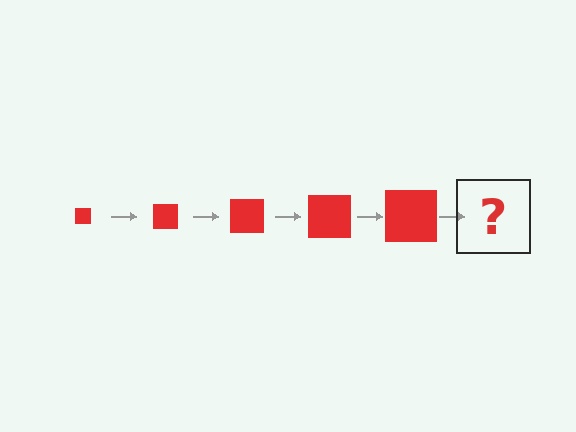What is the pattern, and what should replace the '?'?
The pattern is that the square gets progressively larger each step. The '?' should be a red square, larger than the previous one.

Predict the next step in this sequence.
The next step is a red square, larger than the previous one.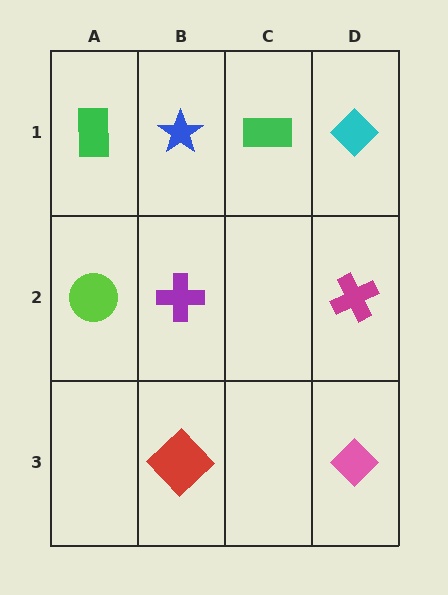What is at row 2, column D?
A magenta cross.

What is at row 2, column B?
A purple cross.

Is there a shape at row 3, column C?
No, that cell is empty.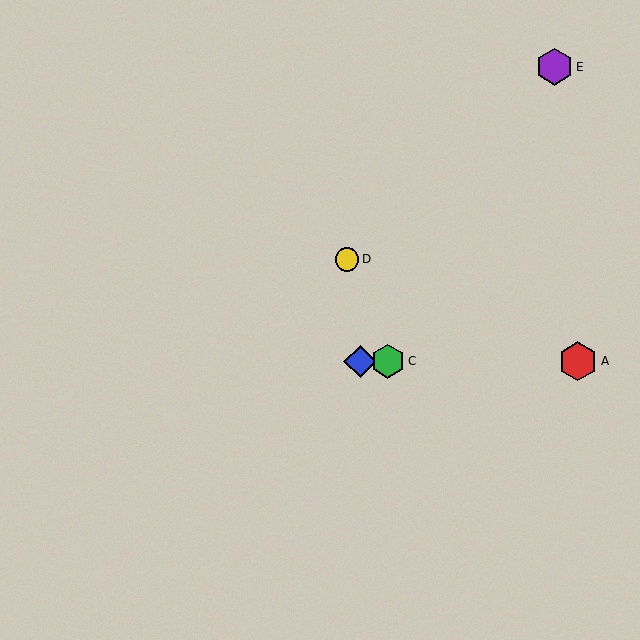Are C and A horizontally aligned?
Yes, both are at y≈361.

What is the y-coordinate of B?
Object B is at y≈361.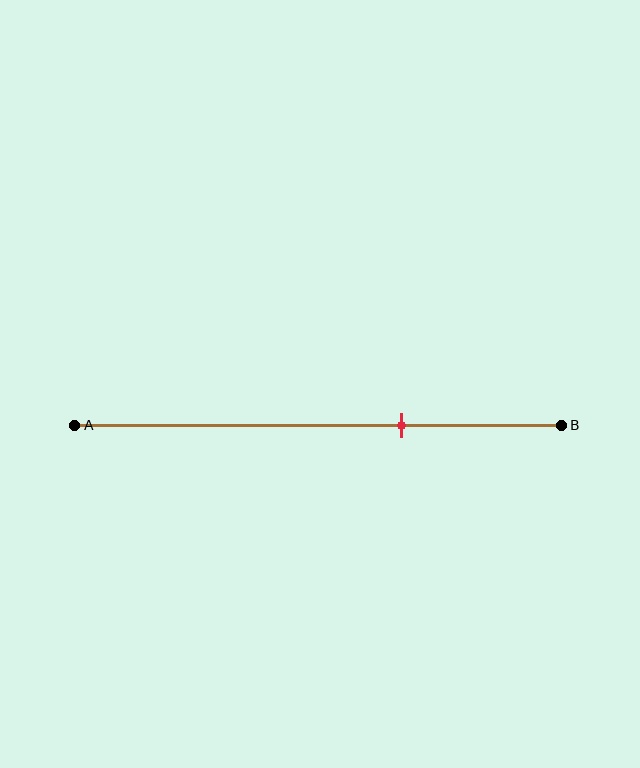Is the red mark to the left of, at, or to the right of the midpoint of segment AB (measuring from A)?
The red mark is to the right of the midpoint of segment AB.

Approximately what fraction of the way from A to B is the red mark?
The red mark is approximately 65% of the way from A to B.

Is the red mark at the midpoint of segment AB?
No, the mark is at about 65% from A, not at the 50% midpoint.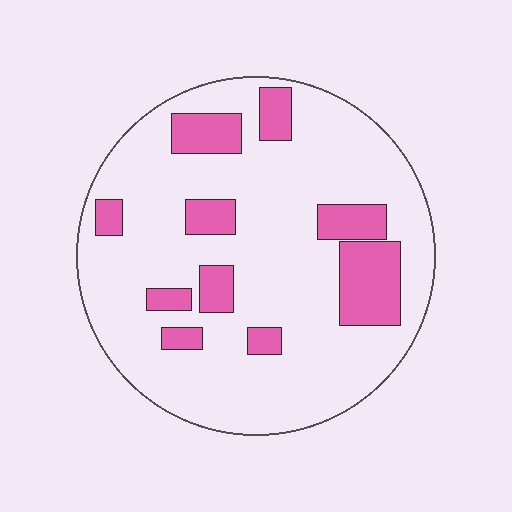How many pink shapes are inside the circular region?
10.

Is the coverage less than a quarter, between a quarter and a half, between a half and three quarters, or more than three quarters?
Less than a quarter.